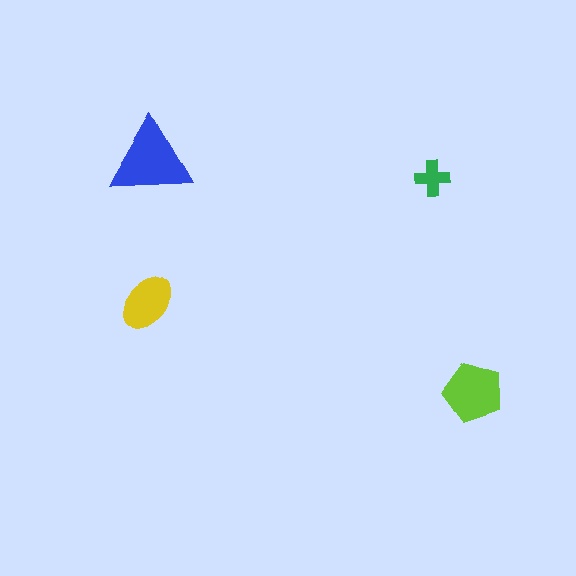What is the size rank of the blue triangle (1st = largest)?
1st.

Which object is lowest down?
The lime pentagon is bottommost.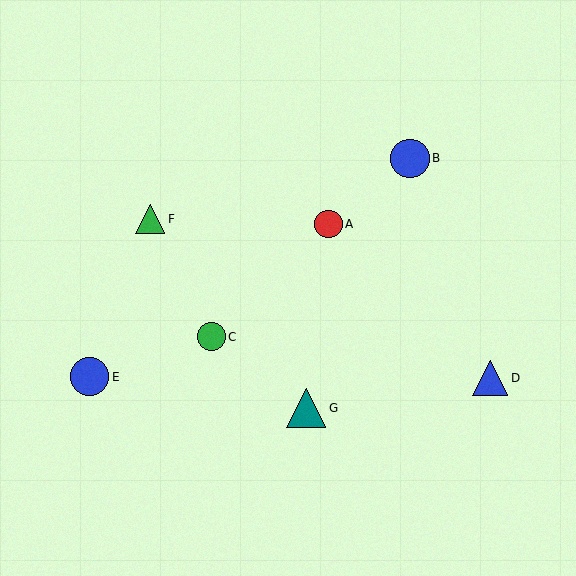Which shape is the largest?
The teal triangle (labeled G) is the largest.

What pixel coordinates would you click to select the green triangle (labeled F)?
Click at (150, 219) to select the green triangle F.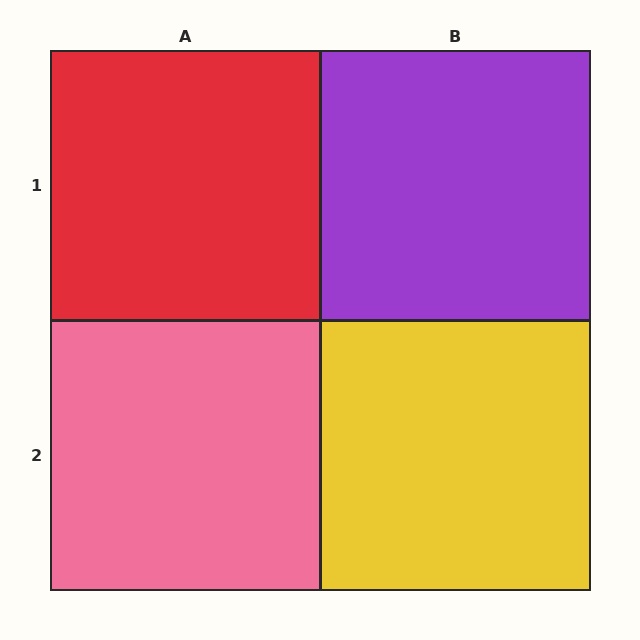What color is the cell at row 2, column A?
Pink.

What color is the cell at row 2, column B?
Yellow.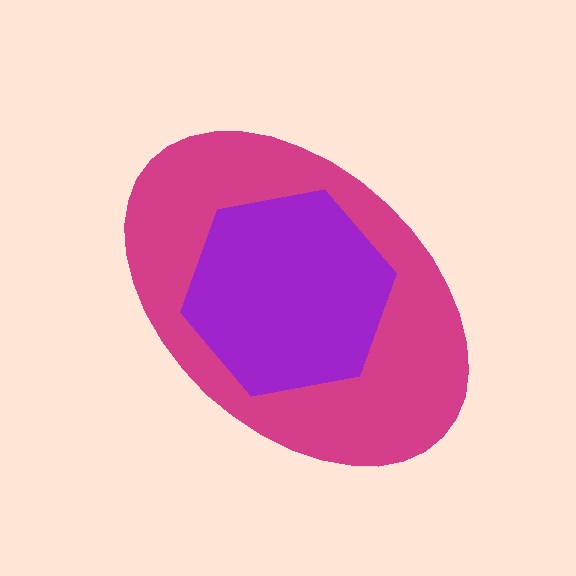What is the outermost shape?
The magenta ellipse.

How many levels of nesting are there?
2.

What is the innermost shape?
The purple hexagon.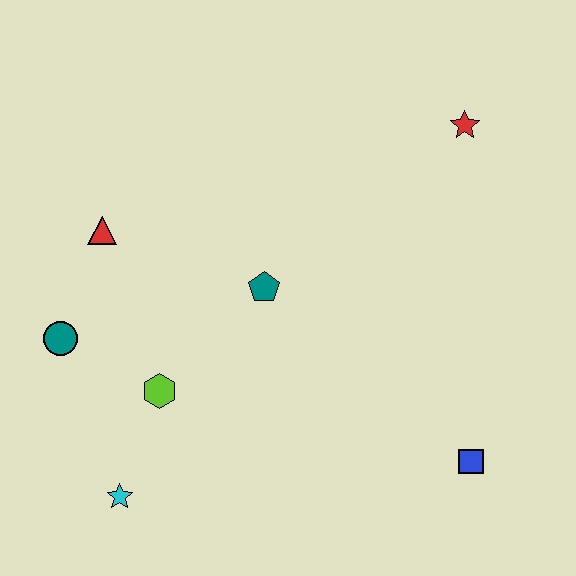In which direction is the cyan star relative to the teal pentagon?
The cyan star is below the teal pentagon.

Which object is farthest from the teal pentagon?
The blue square is farthest from the teal pentagon.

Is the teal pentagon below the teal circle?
No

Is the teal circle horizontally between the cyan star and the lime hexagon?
No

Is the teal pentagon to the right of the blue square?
No